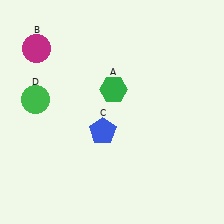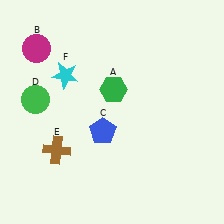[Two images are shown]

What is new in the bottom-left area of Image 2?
A brown cross (E) was added in the bottom-left area of Image 2.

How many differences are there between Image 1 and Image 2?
There are 2 differences between the two images.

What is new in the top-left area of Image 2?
A cyan star (F) was added in the top-left area of Image 2.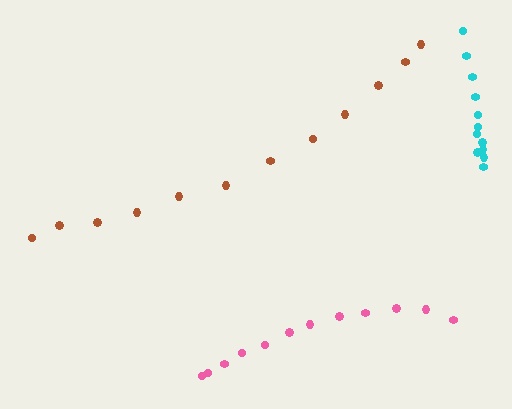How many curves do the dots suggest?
There are 3 distinct paths.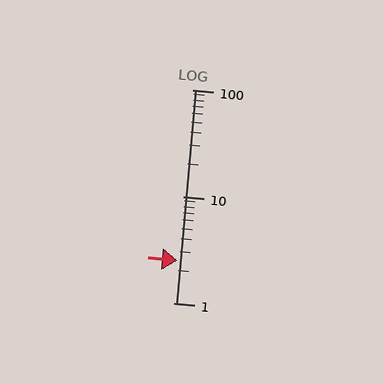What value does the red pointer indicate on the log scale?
The pointer indicates approximately 2.5.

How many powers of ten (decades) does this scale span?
The scale spans 2 decades, from 1 to 100.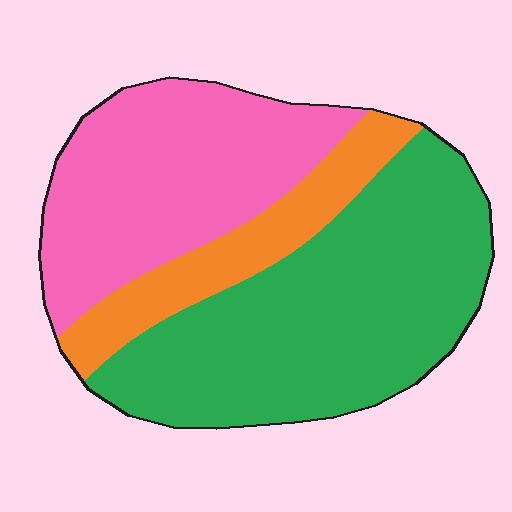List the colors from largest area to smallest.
From largest to smallest: green, pink, orange.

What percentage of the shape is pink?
Pink covers 35% of the shape.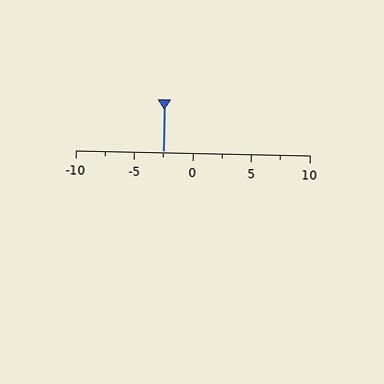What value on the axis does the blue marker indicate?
The marker indicates approximately -2.5.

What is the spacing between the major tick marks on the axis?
The major ticks are spaced 5 apart.